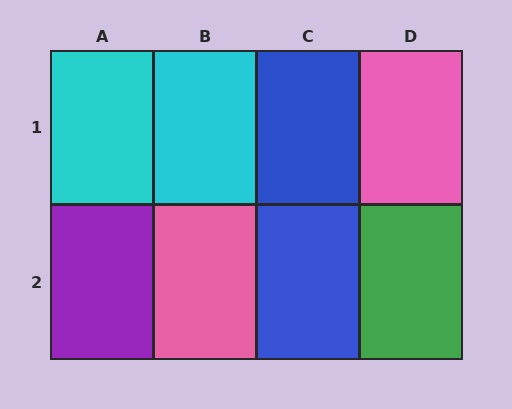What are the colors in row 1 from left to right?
Cyan, cyan, blue, pink.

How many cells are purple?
1 cell is purple.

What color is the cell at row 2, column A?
Purple.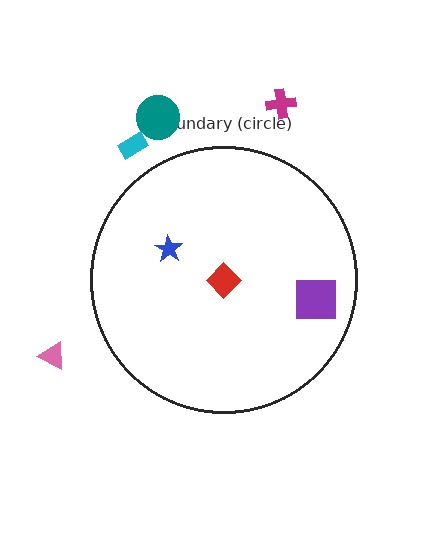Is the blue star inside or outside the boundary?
Inside.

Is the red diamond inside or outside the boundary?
Inside.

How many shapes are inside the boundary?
3 inside, 4 outside.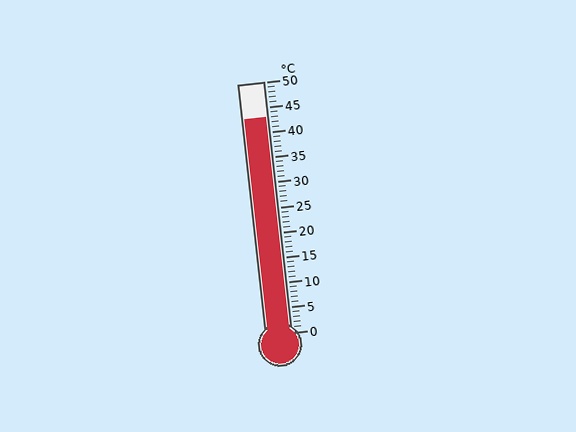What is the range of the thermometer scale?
The thermometer scale ranges from 0°C to 50°C.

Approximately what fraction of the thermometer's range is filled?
The thermometer is filled to approximately 85% of its range.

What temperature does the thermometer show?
The thermometer shows approximately 43°C.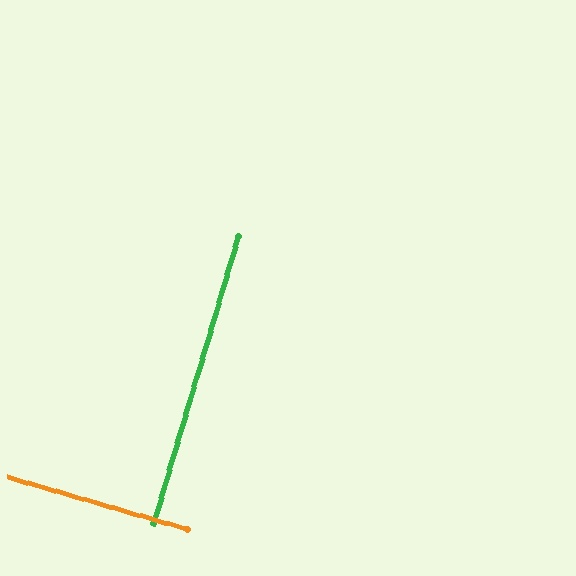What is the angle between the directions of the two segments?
Approximately 90 degrees.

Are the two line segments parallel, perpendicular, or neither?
Perpendicular — they meet at approximately 90°.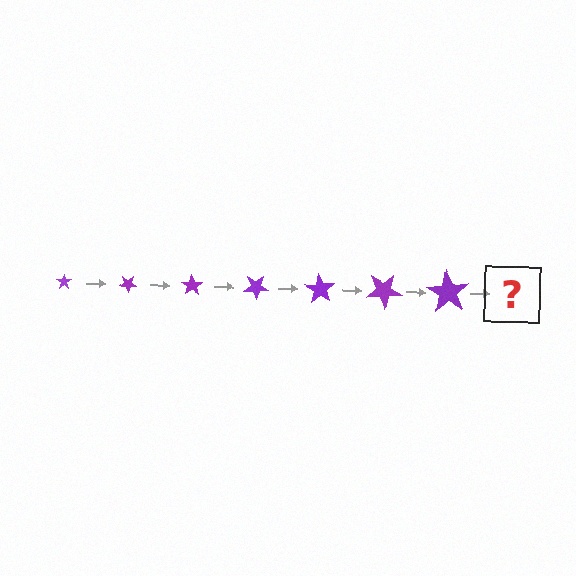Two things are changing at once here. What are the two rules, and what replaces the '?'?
The two rules are that the star grows larger each step and it rotates 35 degrees each step. The '?' should be a star, larger than the previous one and rotated 245 degrees from the start.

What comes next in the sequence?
The next element should be a star, larger than the previous one and rotated 245 degrees from the start.